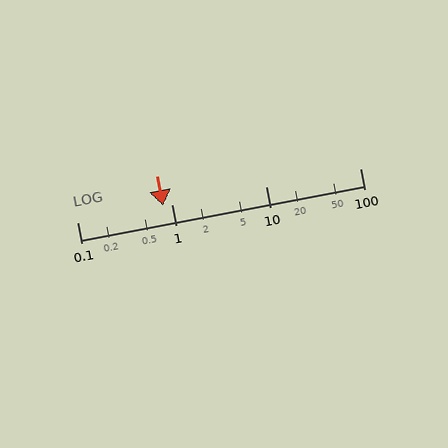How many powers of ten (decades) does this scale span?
The scale spans 3 decades, from 0.1 to 100.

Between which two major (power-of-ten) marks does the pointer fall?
The pointer is between 0.1 and 1.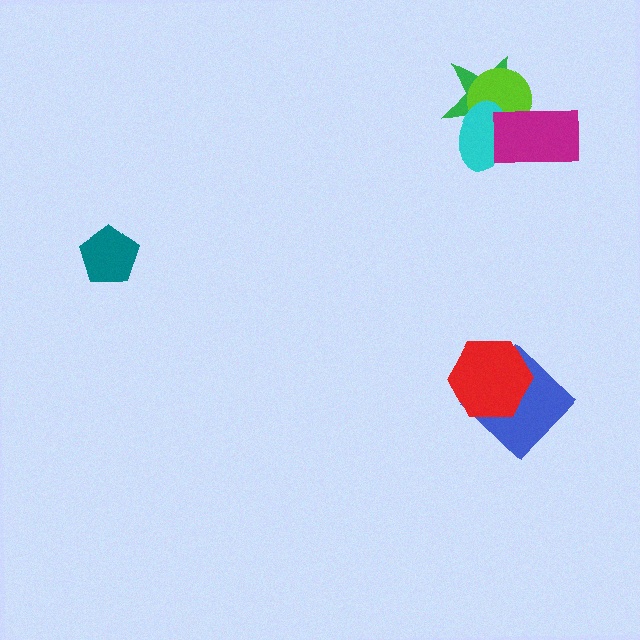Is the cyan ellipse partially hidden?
Yes, it is partially covered by another shape.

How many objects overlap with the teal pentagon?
0 objects overlap with the teal pentagon.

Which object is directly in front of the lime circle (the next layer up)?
The cyan ellipse is directly in front of the lime circle.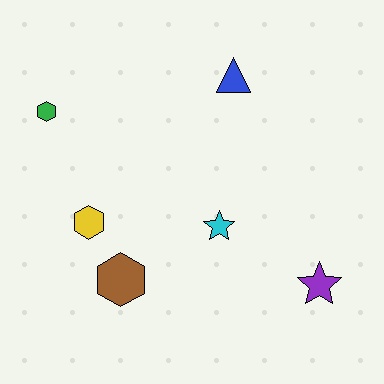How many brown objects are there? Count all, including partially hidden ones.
There is 1 brown object.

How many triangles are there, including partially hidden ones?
There is 1 triangle.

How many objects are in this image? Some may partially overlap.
There are 6 objects.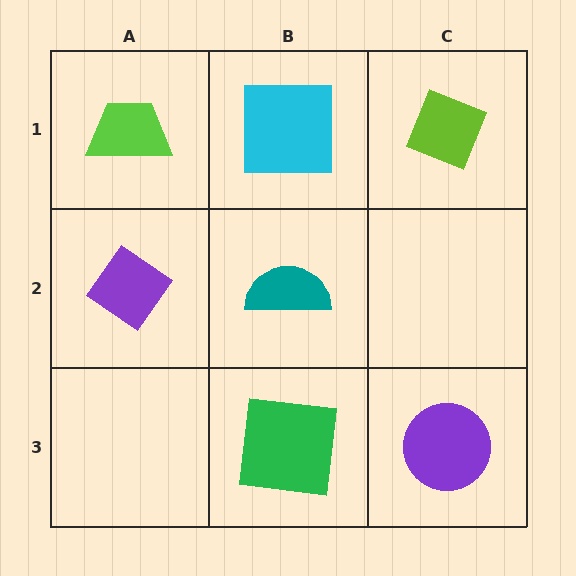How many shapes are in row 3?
2 shapes.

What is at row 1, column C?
A lime diamond.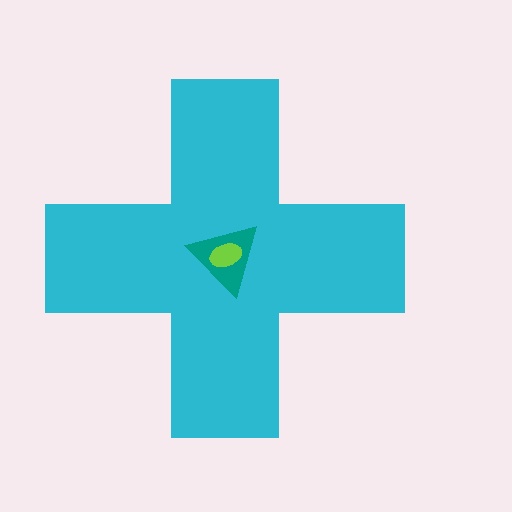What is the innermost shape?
The lime ellipse.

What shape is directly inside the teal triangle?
The lime ellipse.